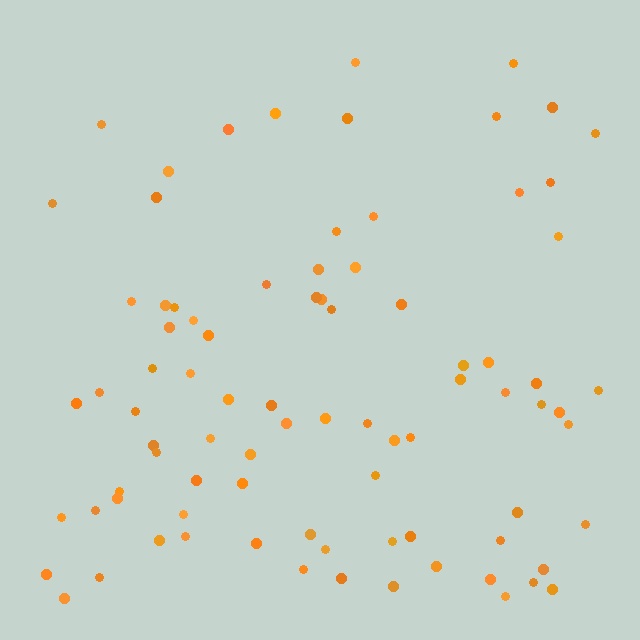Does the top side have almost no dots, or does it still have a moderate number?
Still a moderate number, just noticeably fewer than the bottom.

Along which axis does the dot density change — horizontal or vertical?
Vertical.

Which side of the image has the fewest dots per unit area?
The top.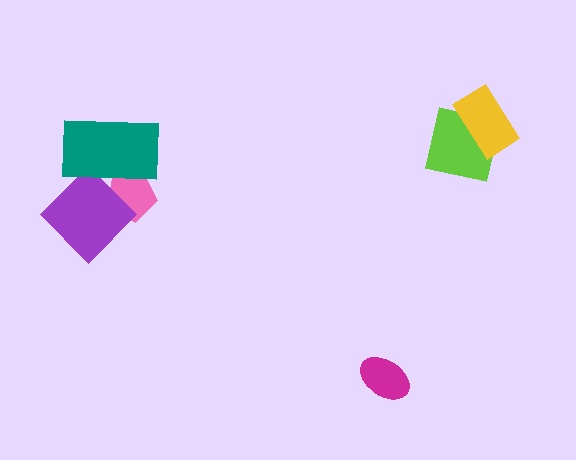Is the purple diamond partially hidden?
Yes, it is partially covered by another shape.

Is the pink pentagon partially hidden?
Yes, it is partially covered by another shape.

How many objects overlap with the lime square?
1 object overlaps with the lime square.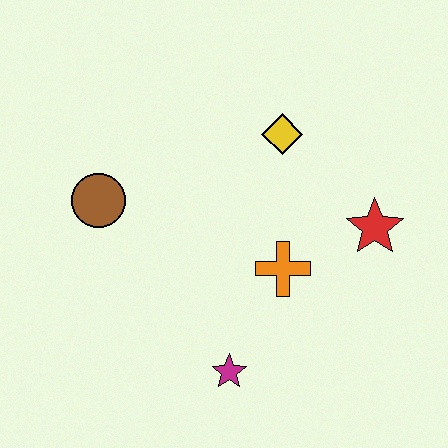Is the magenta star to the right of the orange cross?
No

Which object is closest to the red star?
The orange cross is closest to the red star.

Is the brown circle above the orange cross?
Yes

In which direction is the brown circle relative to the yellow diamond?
The brown circle is to the left of the yellow diamond.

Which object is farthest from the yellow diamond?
The magenta star is farthest from the yellow diamond.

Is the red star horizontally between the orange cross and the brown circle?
No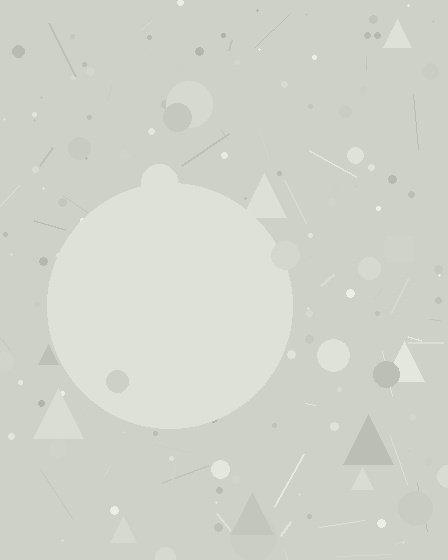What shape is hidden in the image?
A circle is hidden in the image.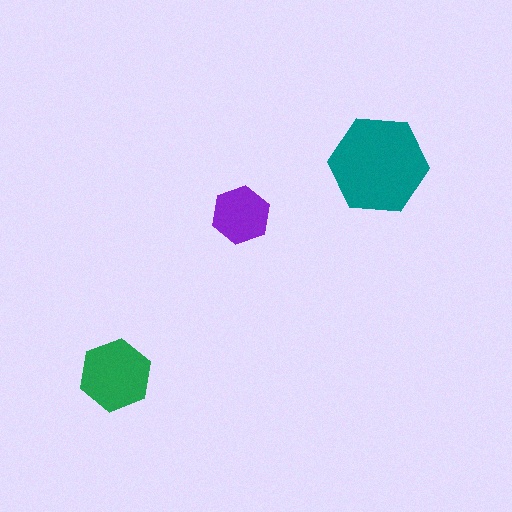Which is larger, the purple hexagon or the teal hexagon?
The teal one.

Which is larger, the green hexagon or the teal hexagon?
The teal one.